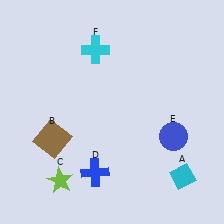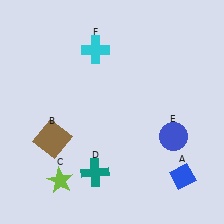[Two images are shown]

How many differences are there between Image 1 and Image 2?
There are 2 differences between the two images.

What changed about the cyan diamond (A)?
In Image 1, A is cyan. In Image 2, it changed to blue.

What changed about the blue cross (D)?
In Image 1, D is blue. In Image 2, it changed to teal.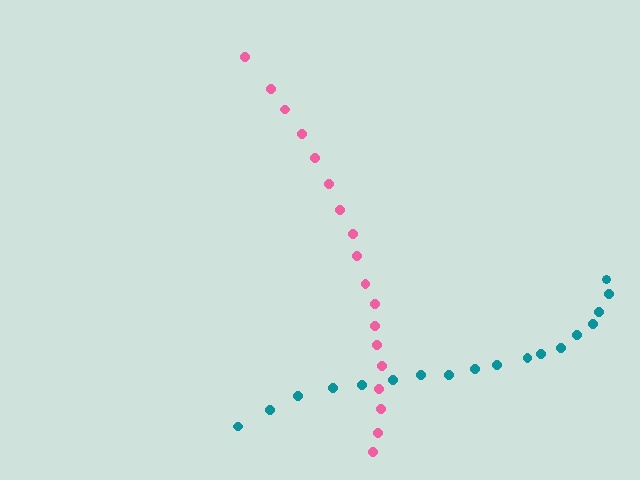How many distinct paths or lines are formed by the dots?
There are 2 distinct paths.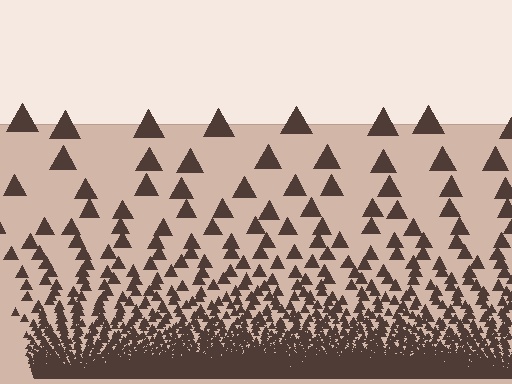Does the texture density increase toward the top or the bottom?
Density increases toward the bottom.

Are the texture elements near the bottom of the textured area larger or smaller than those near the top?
Smaller. The gradient is inverted — elements near the bottom are smaller and denser.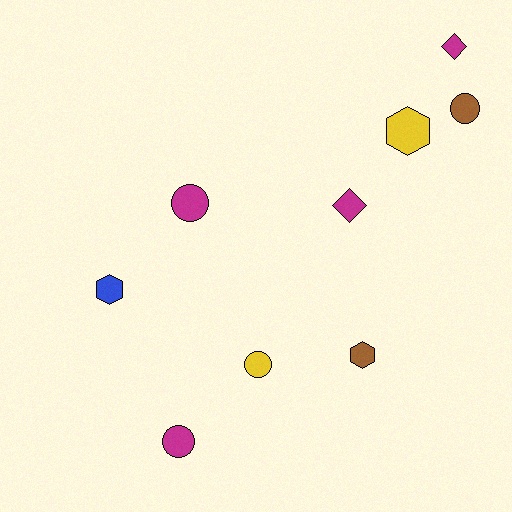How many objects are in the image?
There are 9 objects.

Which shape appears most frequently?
Circle, with 4 objects.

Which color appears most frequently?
Magenta, with 4 objects.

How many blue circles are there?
There are no blue circles.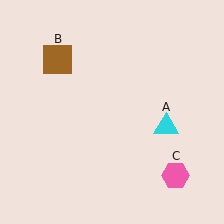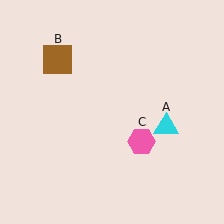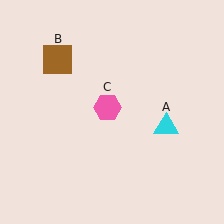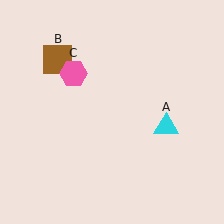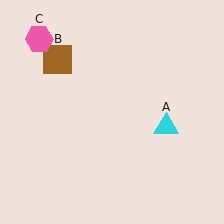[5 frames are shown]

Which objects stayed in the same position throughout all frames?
Cyan triangle (object A) and brown square (object B) remained stationary.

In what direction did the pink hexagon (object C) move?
The pink hexagon (object C) moved up and to the left.